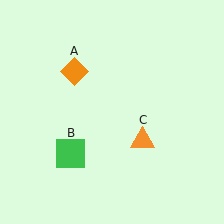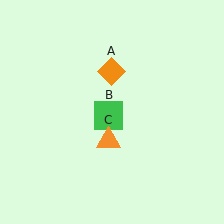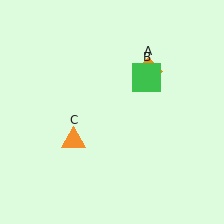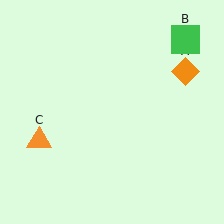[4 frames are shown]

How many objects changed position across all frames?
3 objects changed position: orange diamond (object A), green square (object B), orange triangle (object C).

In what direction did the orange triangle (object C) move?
The orange triangle (object C) moved left.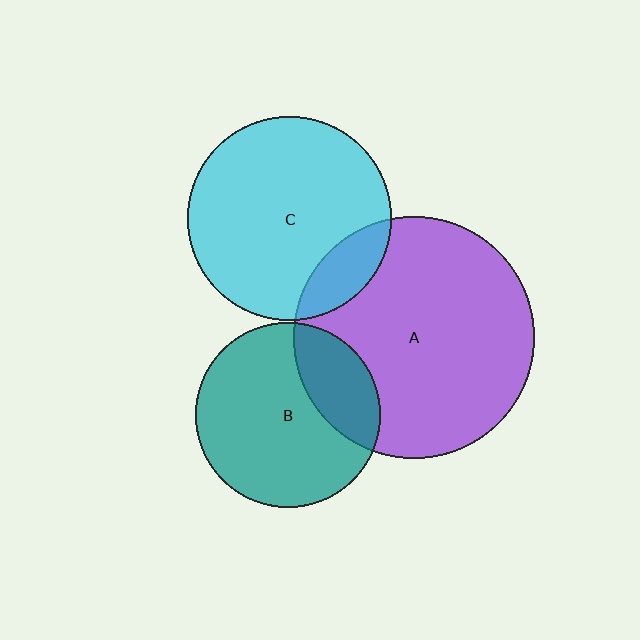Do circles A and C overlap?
Yes.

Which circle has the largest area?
Circle A (purple).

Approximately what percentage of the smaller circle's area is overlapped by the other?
Approximately 15%.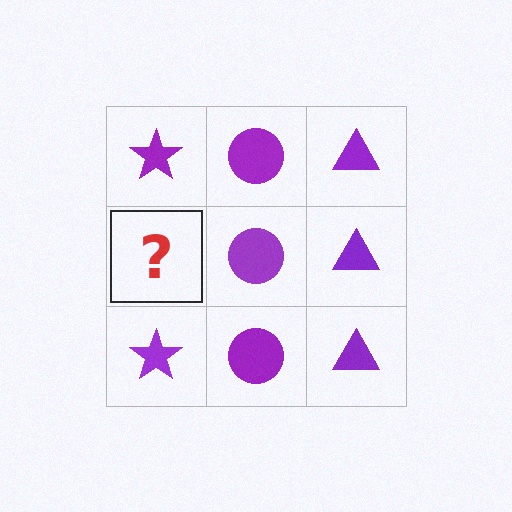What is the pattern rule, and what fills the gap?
The rule is that each column has a consistent shape. The gap should be filled with a purple star.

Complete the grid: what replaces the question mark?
The question mark should be replaced with a purple star.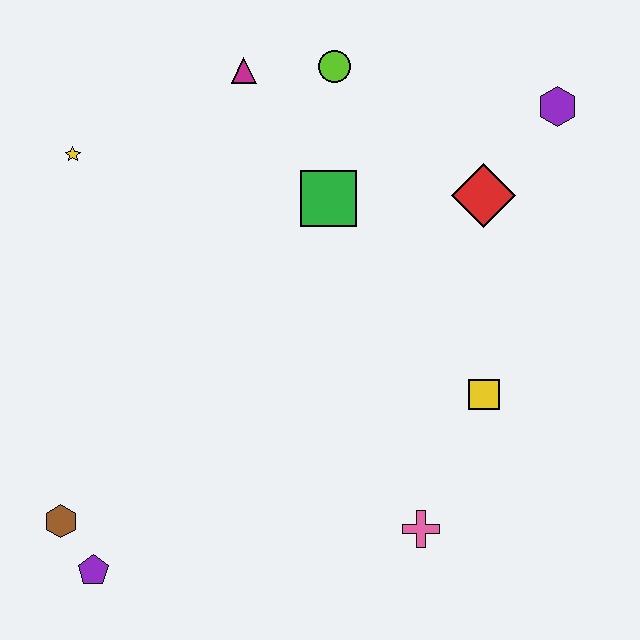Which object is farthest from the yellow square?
The yellow star is farthest from the yellow square.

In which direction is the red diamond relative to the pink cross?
The red diamond is above the pink cross.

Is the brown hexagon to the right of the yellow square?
No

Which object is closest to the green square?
The lime circle is closest to the green square.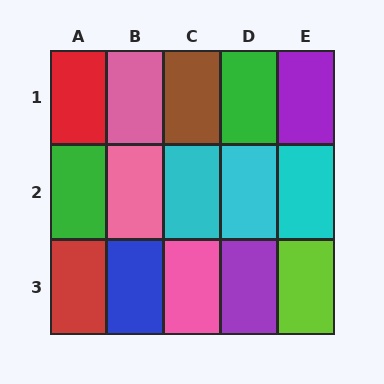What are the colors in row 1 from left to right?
Red, pink, brown, green, purple.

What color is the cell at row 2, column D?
Cyan.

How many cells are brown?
1 cell is brown.